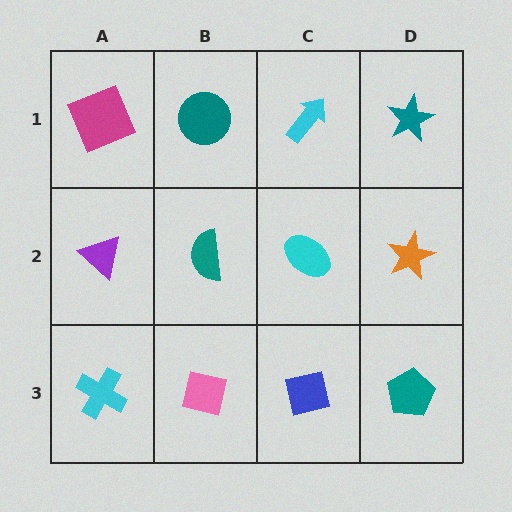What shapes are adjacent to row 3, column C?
A cyan ellipse (row 2, column C), a pink square (row 3, column B), a teal pentagon (row 3, column D).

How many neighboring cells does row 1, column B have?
3.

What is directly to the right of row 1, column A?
A teal circle.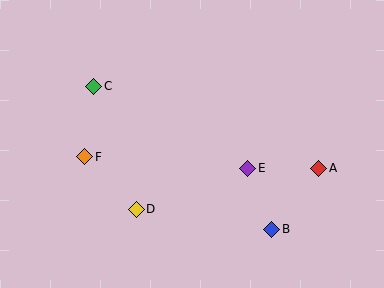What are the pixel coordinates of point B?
Point B is at (272, 229).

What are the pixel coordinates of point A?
Point A is at (319, 168).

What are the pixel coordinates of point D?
Point D is at (136, 209).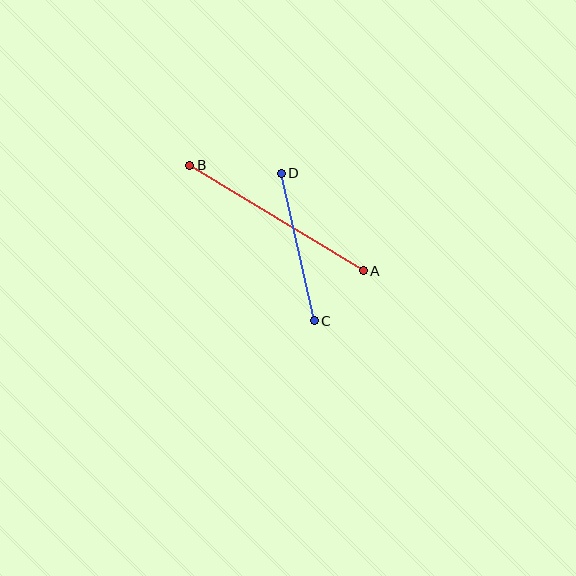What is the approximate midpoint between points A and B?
The midpoint is at approximately (276, 218) pixels.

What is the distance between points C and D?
The distance is approximately 151 pixels.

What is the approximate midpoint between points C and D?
The midpoint is at approximately (298, 247) pixels.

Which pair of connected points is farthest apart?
Points A and B are farthest apart.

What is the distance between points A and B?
The distance is approximately 203 pixels.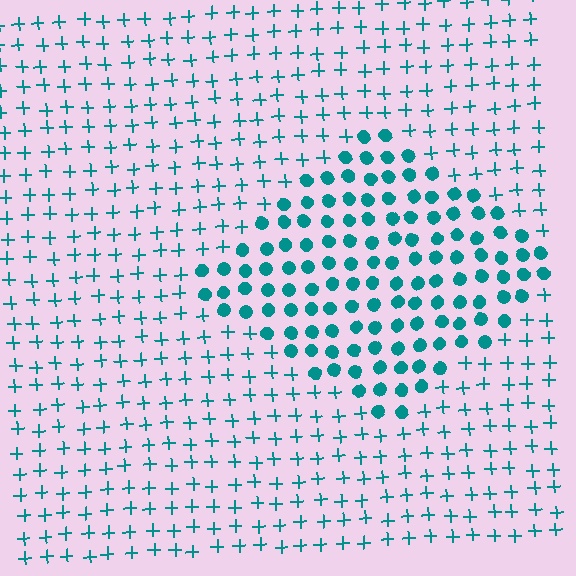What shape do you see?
I see a diamond.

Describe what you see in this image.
The image is filled with small teal elements arranged in a uniform grid. A diamond-shaped region contains circles, while the surrounding area contains plus signs. The boundary is defined purely by the change in element shape.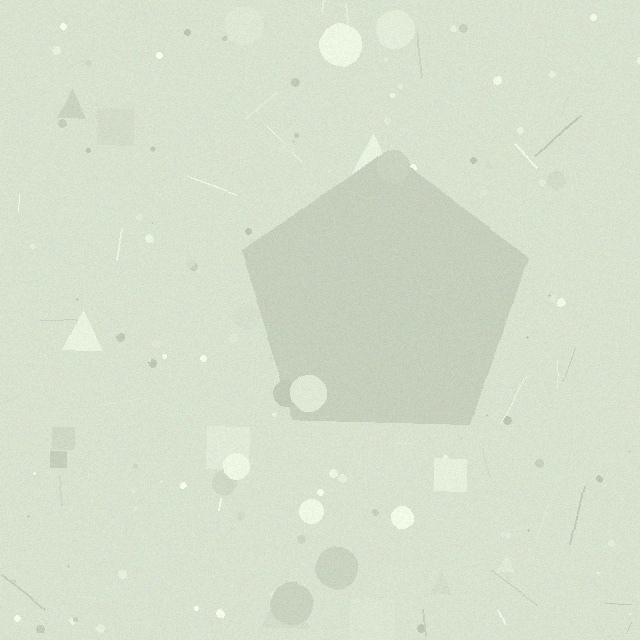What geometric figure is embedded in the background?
A pentagon is embedded in the background.